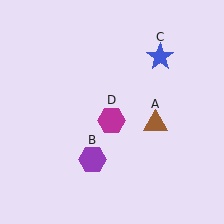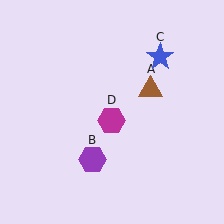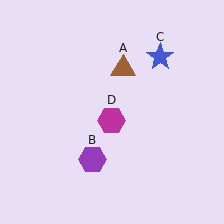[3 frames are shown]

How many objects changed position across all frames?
1 object changed position: brown triangle (object A).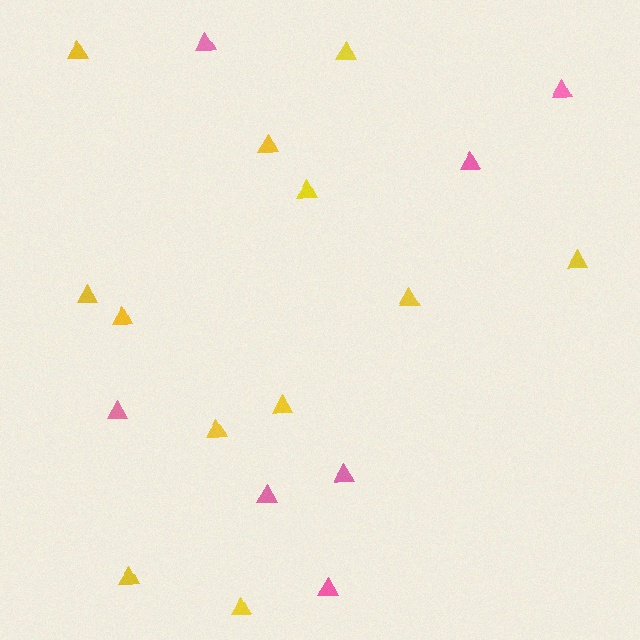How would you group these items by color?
There are 2 groups: one group of pink triangles (7) and one group of yellow triangles (12).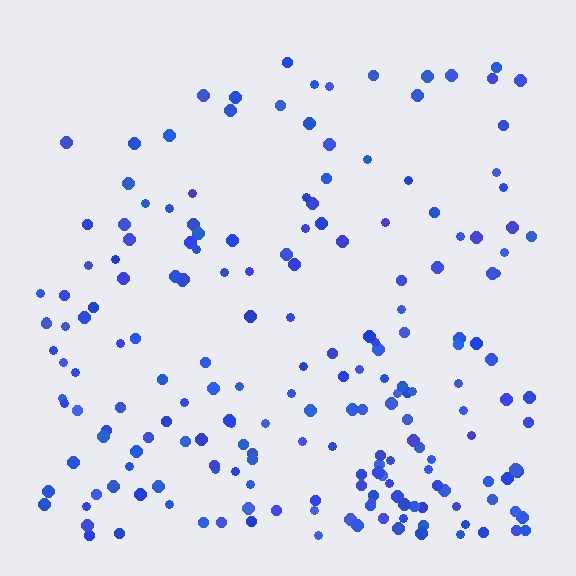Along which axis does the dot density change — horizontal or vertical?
Vertical.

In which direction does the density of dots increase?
From top to bottom, with the bottom side densest.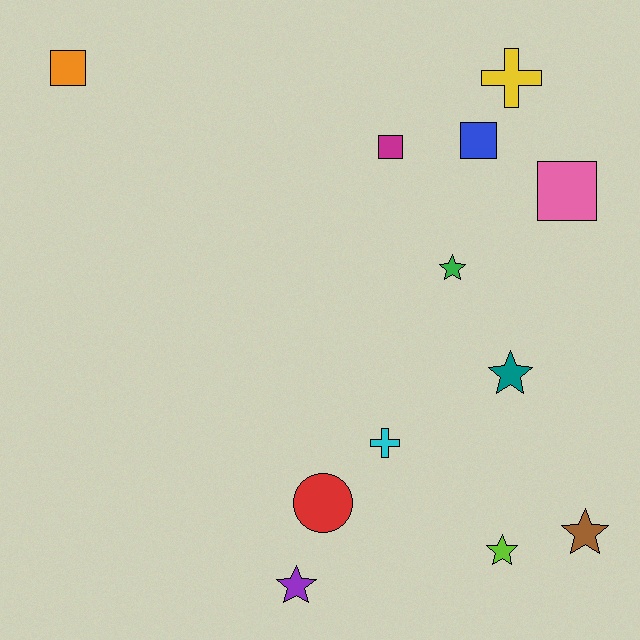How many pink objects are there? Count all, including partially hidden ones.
There is 1 pink object.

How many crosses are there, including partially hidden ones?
There are 2 crosses.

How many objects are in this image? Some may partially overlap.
There are 12 objects.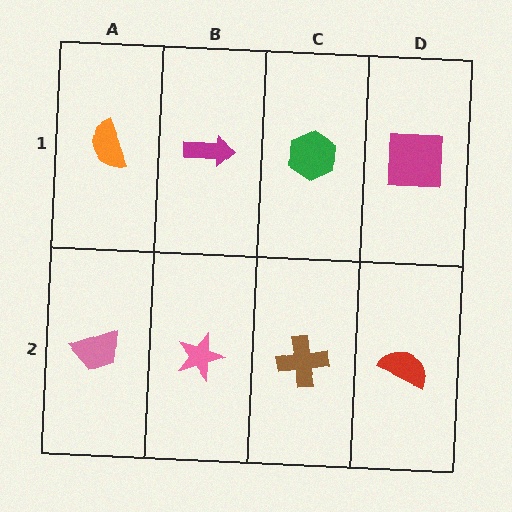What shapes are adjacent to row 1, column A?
A pink trapezoid (row 2, column A), a magenta arrow (row 1, column B).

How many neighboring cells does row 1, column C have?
3.